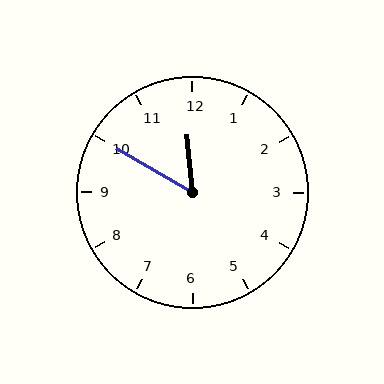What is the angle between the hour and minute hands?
Approximately 55 degrees.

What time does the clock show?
11:50.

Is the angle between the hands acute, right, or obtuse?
It is acute.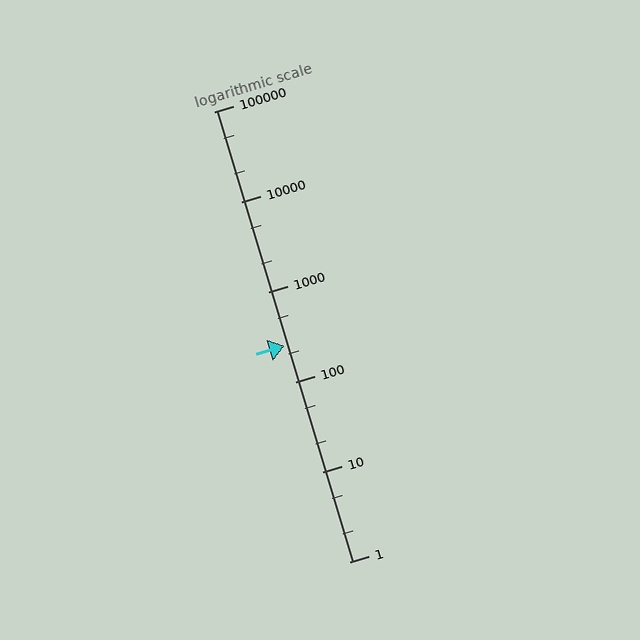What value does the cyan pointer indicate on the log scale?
The pointer indicates approximately 250.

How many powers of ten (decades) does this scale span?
The scale spans 5 decades, from 1 to 100000.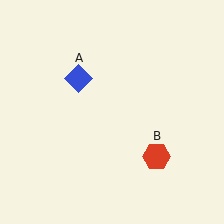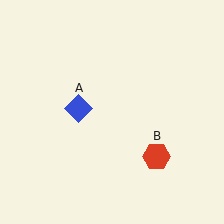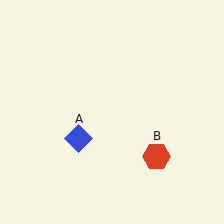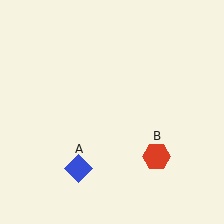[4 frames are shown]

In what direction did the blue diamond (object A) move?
The blue diamond (object A) moved down.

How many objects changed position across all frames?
1 object changed position: blue diamond (object A).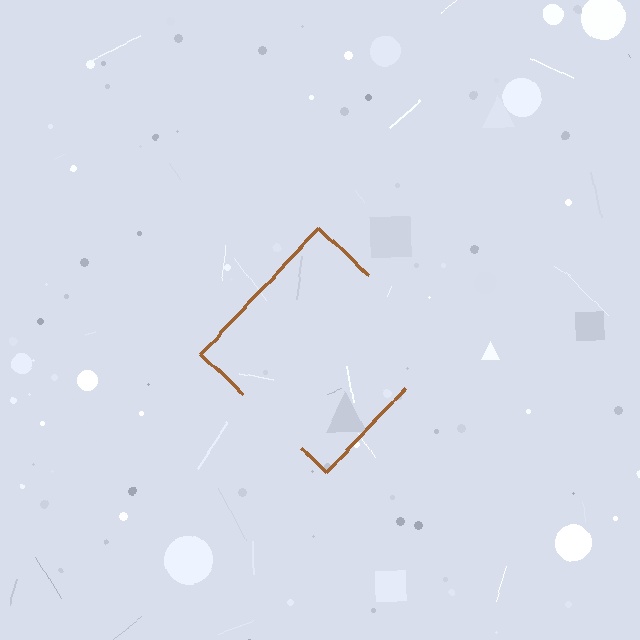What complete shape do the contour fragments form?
The contour fragments form a diamond.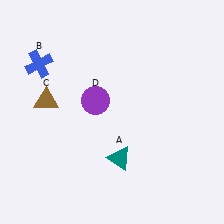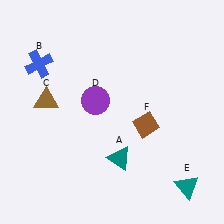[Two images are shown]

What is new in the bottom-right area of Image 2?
A brown diamond (F) was added in the bottom-right area of Image 2.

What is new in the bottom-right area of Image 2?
A teal triangle (E) was added in the bottom-right area of Image 2.